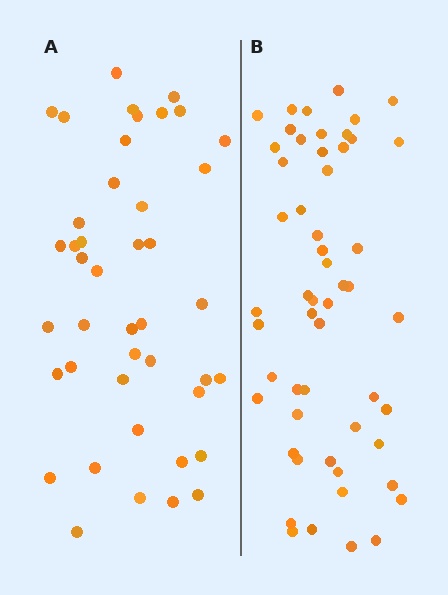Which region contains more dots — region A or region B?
Region B (the right region) has more dots.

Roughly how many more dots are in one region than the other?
Region B has roughly 12 or so more dots than region A.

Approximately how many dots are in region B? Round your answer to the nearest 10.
About 50 dots. (The exact count is 54, which rounds to 50.)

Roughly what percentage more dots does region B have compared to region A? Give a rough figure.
About 25% more.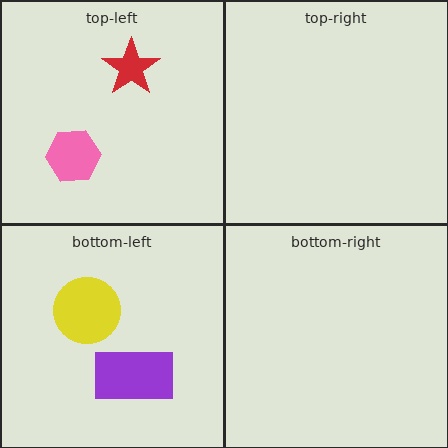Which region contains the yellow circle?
The bottom-left region.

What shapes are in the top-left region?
The pink hexagon, the red star.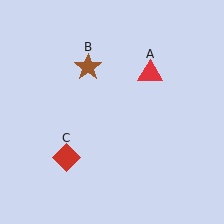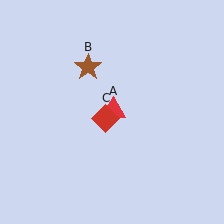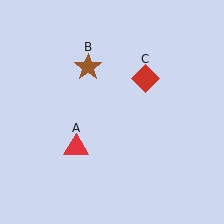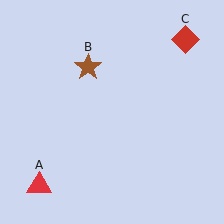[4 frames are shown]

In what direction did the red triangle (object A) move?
The red triangle (object A) moved down and to the left.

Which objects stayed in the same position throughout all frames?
Brown star (object B) remained stationary.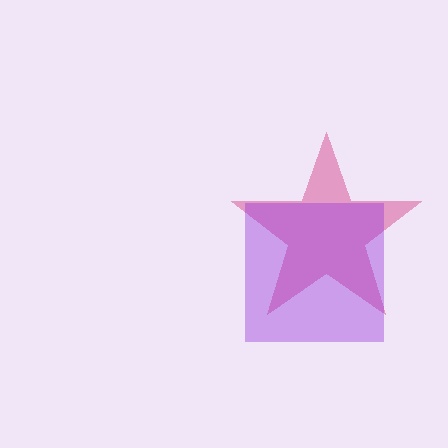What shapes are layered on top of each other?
The layered shapes are: a pink star, a purple square.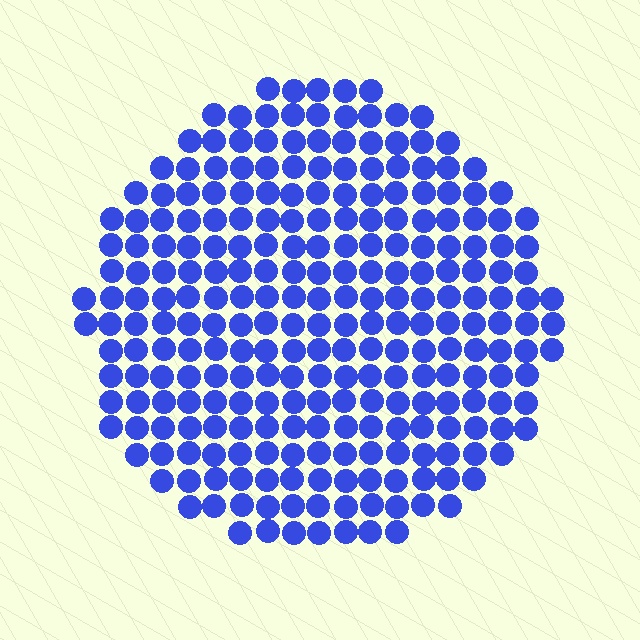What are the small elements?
The small elements are circles.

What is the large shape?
The large shape is a circle.